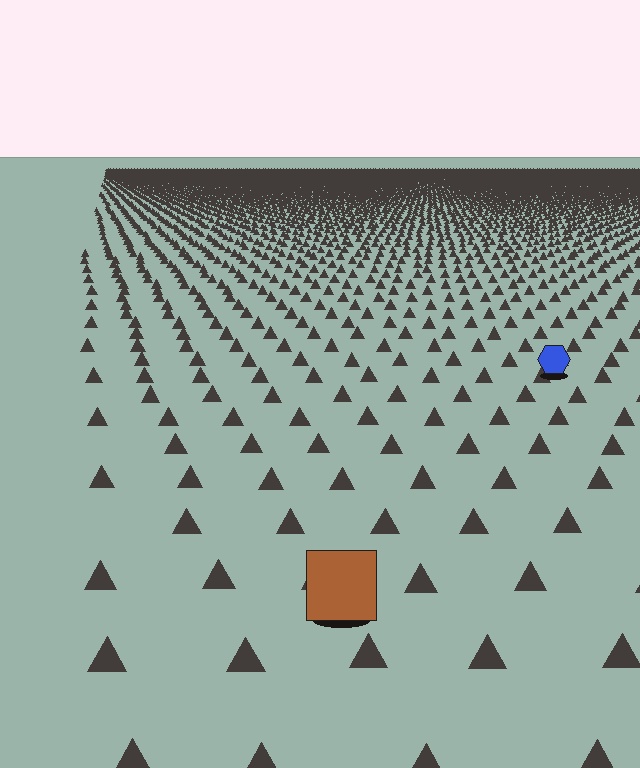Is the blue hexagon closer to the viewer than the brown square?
No. The brown square is closer — you can tell from the texture gradient: the ground texture is coarser near it.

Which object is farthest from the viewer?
The blue hexagon is farthest from the viewer. It appears smaller and the ground texture around it is denser.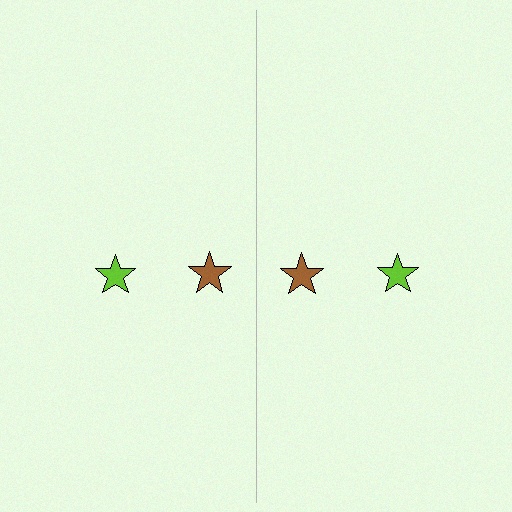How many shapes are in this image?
There are 4 shapes in this image.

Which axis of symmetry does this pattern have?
The pattern has a vertical axis of symmetry running through the center of the image.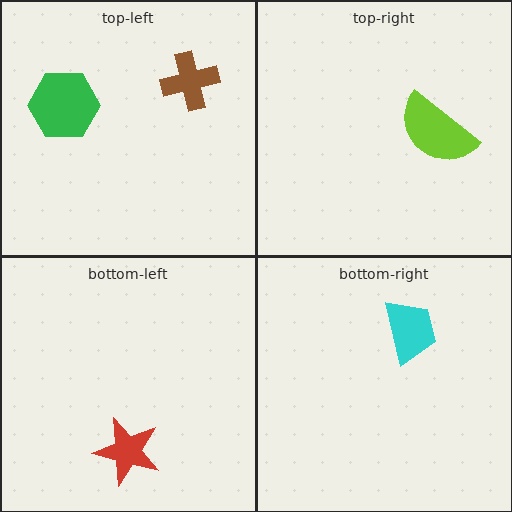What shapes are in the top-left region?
The brown cross, the green hexagon.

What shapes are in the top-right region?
The lime semicircle.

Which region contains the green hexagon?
The top-left region.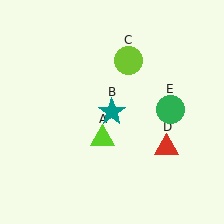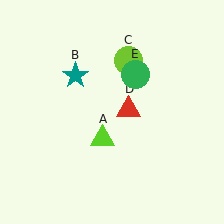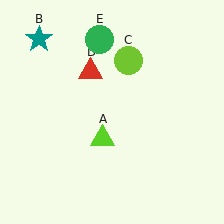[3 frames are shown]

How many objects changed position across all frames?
3 objects changed position: teal star (object B), red triangle (object D), green circle (object E).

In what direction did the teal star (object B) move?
The teal star (object B) moved up and to the left.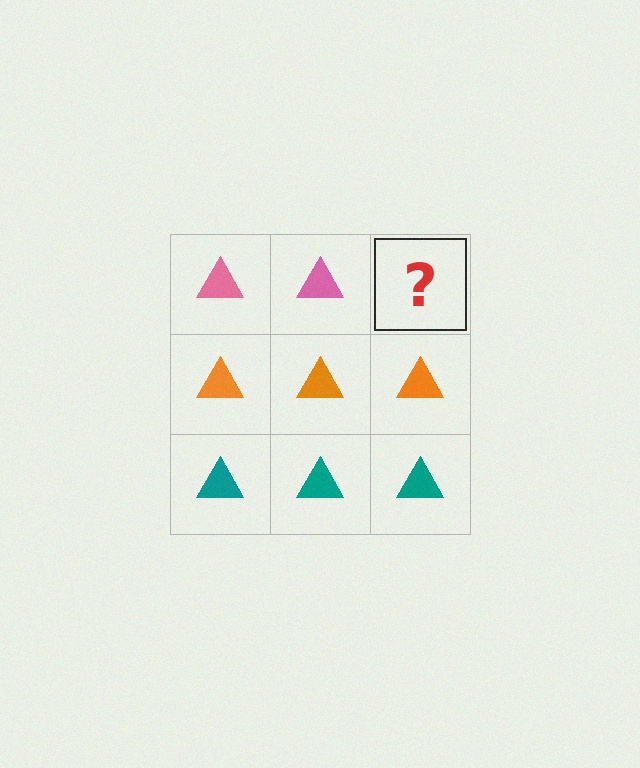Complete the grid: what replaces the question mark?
The question mark should be replaced with a pink triangle.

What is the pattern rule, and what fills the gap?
The rule is that each row has a consistent color. The gap should be filled with a pink triangle.